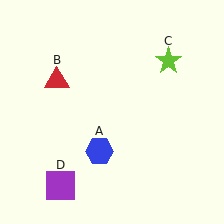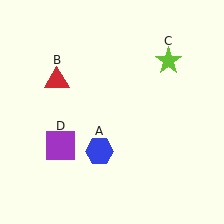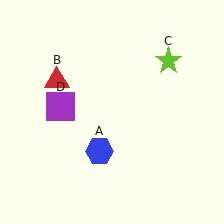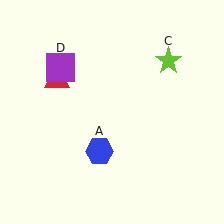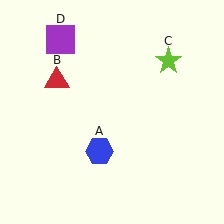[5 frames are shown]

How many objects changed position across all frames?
1 object changed position: purple square (object D).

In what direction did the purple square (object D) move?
The purple square (object D) moved up.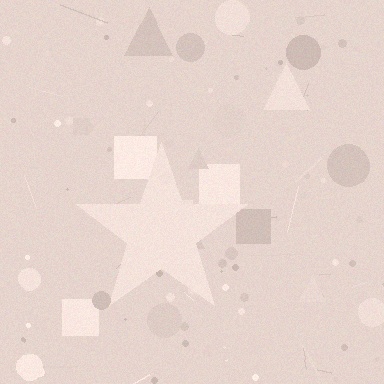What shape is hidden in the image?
A star is hidden in the image.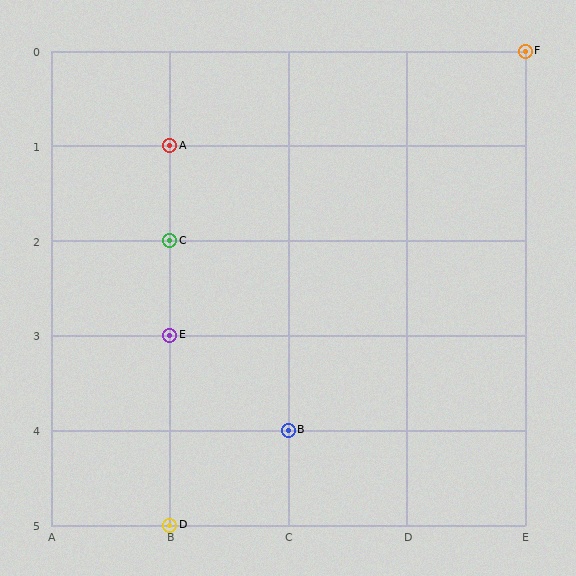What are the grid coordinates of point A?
Point A is at grid coordinates (B, 1).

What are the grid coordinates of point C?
Point C is at grid coordinates (B, 2).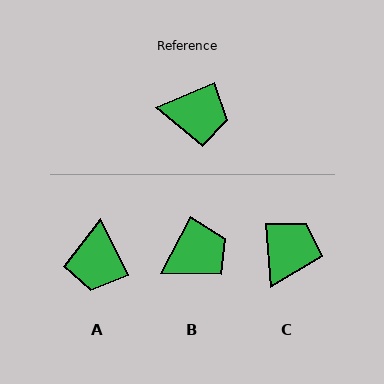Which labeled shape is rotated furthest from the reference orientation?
A, about 88 degrees away.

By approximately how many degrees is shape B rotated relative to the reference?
Approximately 39 degrees counter-clockwise.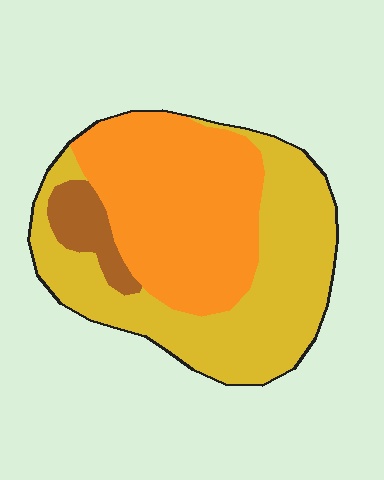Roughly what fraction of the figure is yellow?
Yellow covers roughly 50% of the figure.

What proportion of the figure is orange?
Orange covers about 45% of the figure.